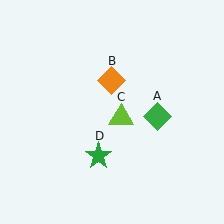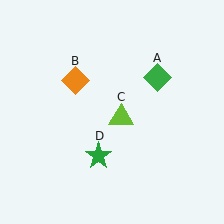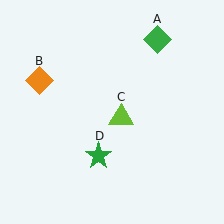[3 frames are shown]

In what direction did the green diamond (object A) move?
The green diamond (object A) moved up.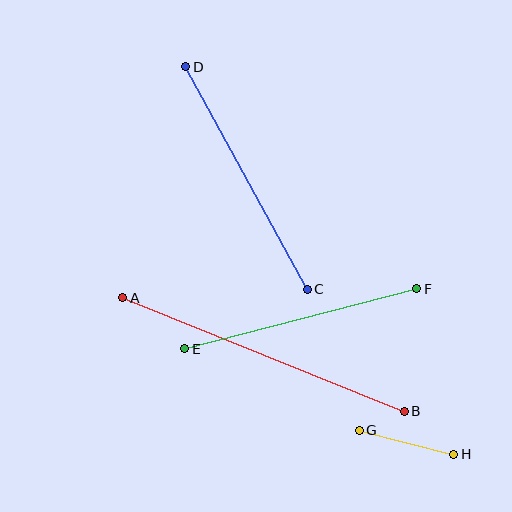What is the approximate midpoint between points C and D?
The midpoint is at approximately (247, 178) pixels.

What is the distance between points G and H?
The distance is approximately 97 pixels.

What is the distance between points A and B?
The distance is approximately 304 pixels.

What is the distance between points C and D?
The distance is approximately 254 pixels.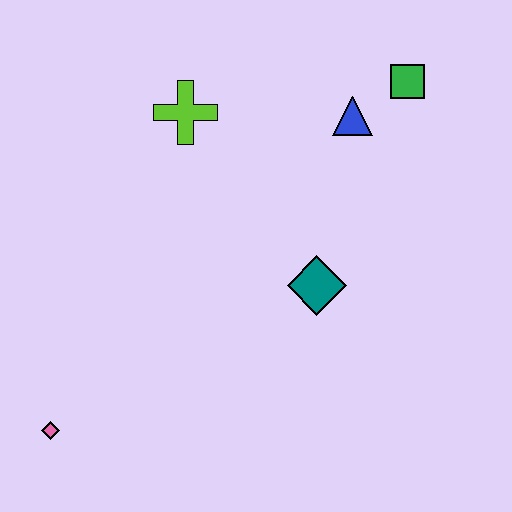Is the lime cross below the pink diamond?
No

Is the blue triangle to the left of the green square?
Yes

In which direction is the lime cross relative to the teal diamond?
The lime cross is above the teal diamond.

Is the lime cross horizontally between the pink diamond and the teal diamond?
Yes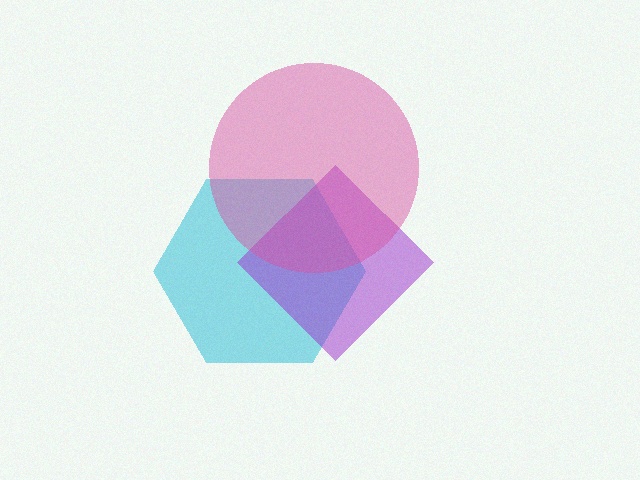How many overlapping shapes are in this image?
There are 3 overlapping shapes in the image.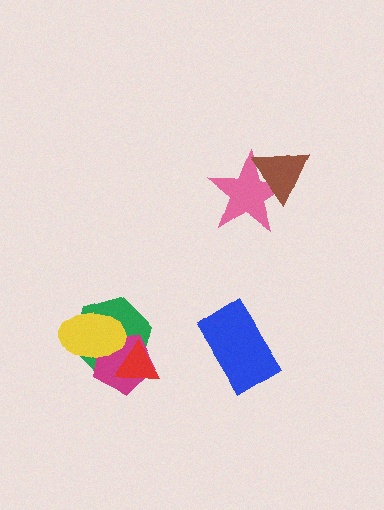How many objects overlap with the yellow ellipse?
3 objects overlap with the yellow ellipse.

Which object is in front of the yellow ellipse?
The red triangle is in front of the yellow ellipse.